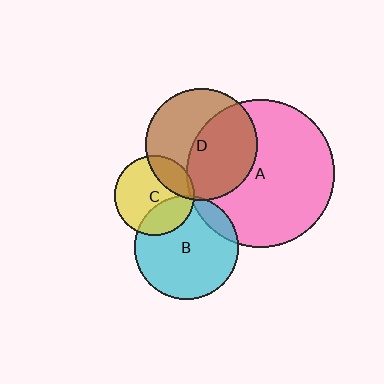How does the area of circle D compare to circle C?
Approximately 2.0 times.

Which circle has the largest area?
Circle A (pink).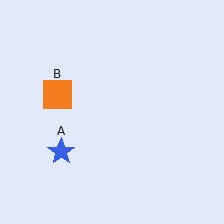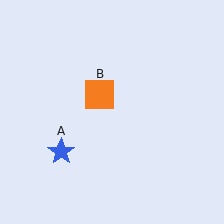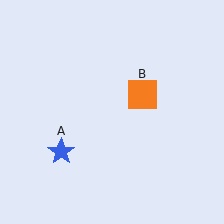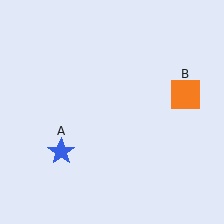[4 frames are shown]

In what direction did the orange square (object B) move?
The orange square (object B) moved right.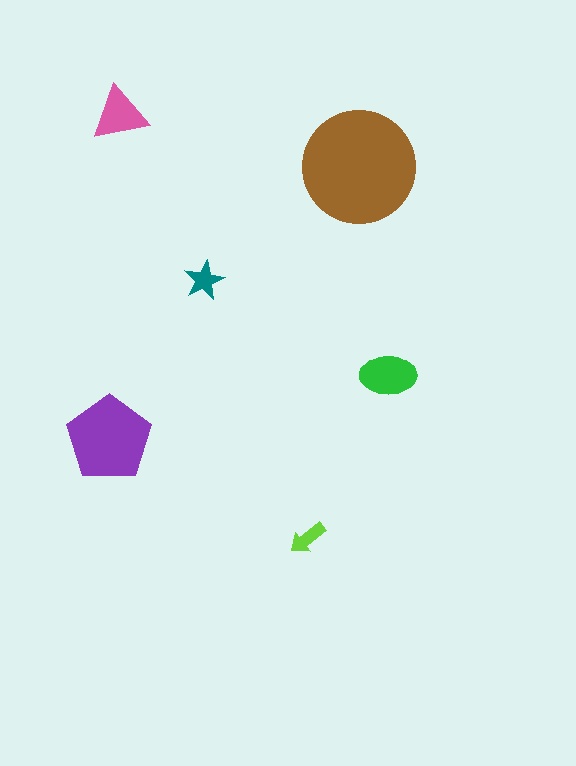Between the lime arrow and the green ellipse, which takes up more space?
The green ellipse.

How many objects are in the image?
There are 6 objects in the image.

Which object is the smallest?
The lime arrow.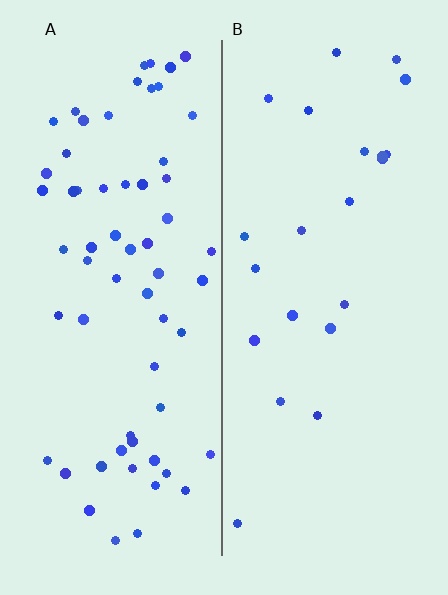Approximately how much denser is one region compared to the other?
Approximately 2.8× — region A over region B.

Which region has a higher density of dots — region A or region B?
A (the left).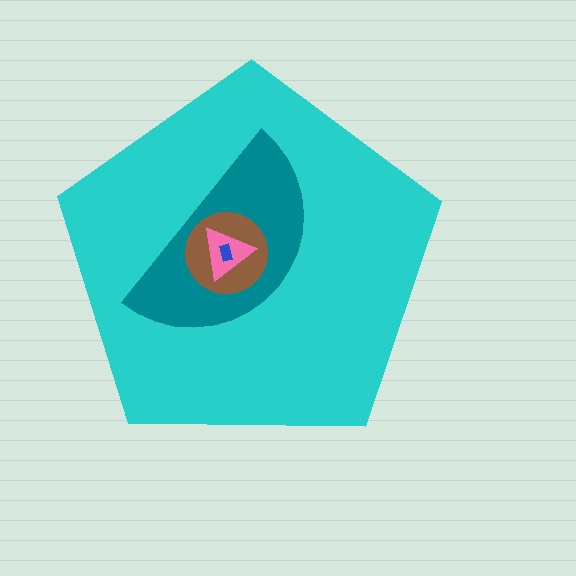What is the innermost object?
The blue rectangle.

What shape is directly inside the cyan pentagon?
The teal semicircle.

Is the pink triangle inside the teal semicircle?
Yes.